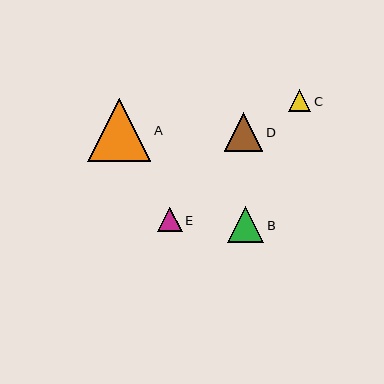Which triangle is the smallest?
Triangle C is the smallest with a size of approximately 22 pixels.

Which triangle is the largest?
Triangle A is the largest with a size of approximately 63 pixels.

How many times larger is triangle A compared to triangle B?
Triangle A is approximately 1.8 times the size of triangle B.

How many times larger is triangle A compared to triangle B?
Triangle A is approximately 1.8 times the size of triangle B.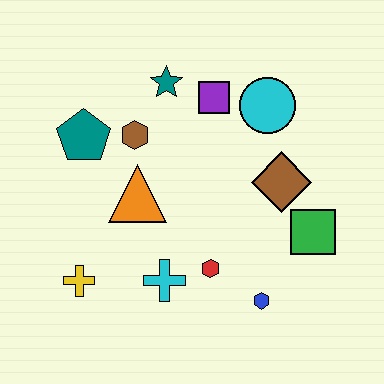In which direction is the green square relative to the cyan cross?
The green square is to the right of the cyan cross.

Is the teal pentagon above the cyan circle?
No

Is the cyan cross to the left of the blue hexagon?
Yes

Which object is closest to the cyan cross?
The red hexagon is closest to the cyan cross.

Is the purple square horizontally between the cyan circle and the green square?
No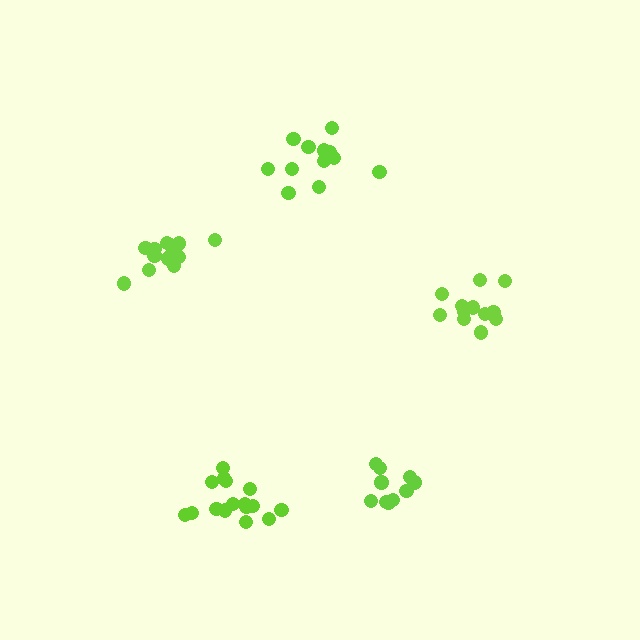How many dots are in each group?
Group 1: 12 dots, Group 2: 16 dots, Group 3: 10 dots, Group 4: 12 dots, Group 5: 16 dots (66 total).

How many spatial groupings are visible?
There are 5 spatial groupings.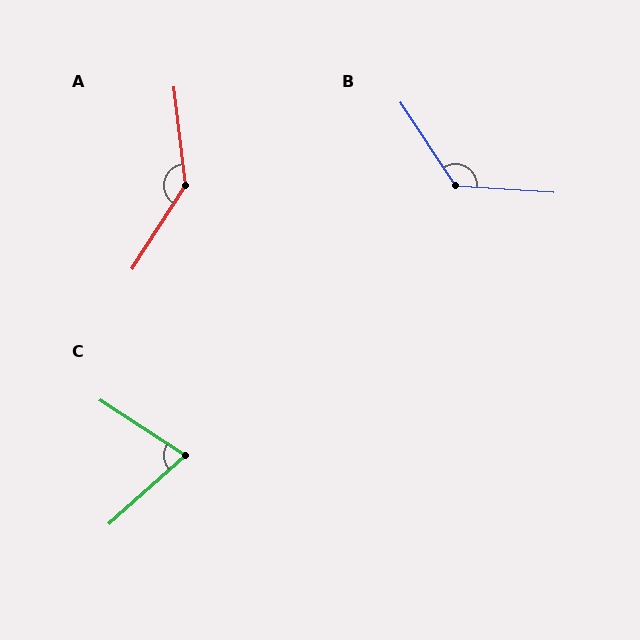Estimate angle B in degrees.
Approximately 127 degrees.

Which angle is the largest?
A, at approximately 141 degrees.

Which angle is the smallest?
C, at approximately 75 degrees.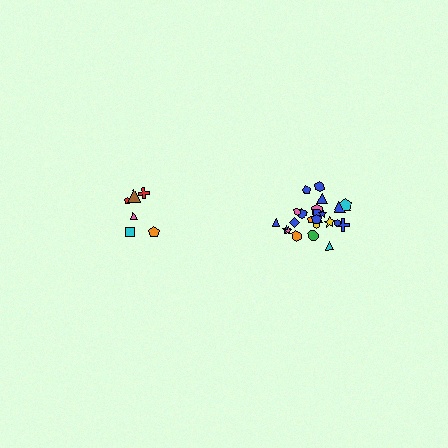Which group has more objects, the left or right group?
The right group.